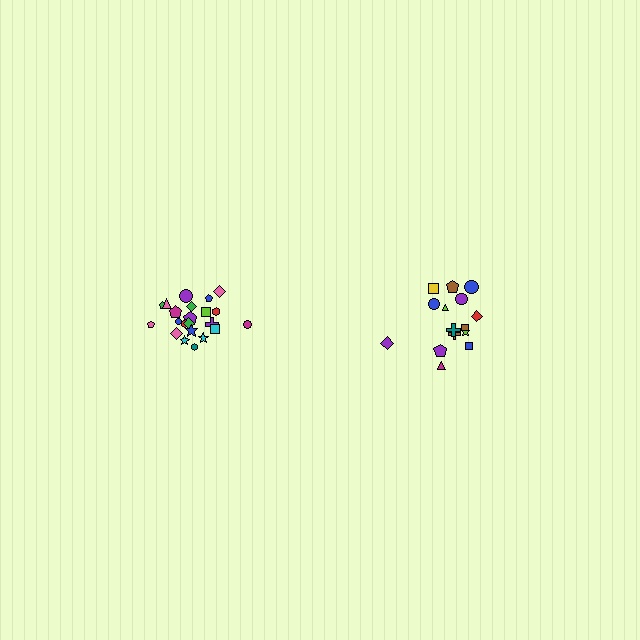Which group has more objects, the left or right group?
The left group.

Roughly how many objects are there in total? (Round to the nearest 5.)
Roughly 35 objects in total.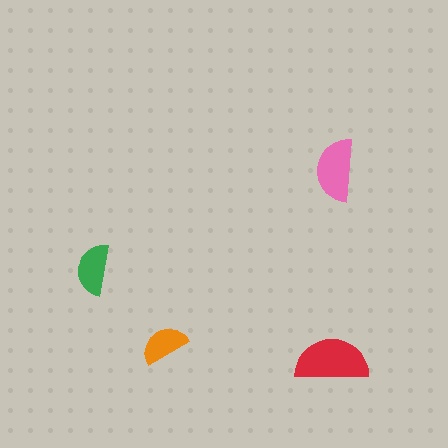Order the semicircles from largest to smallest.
the red one, the pink one, the green one, the orange one.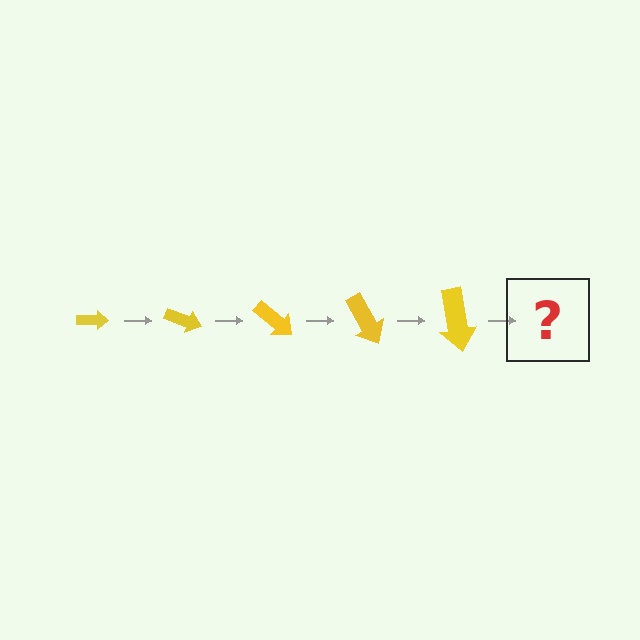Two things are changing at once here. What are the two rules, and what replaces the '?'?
The two rules are that the arrow grows larger each step and it rotates 20 degrees each step. The '?' should be an arrow, larger than the previous one and rotated 100 degrees from the start.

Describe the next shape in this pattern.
It should be an arrow, larger than the previous one and rotated 100 degrees from the start.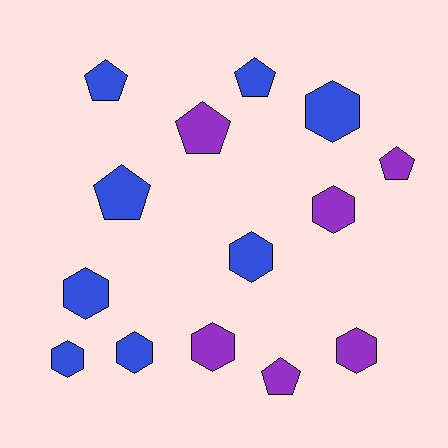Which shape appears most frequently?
Hexagon, with 8 objects.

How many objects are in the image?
There are 14 objects.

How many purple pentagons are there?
There are 3 purple pentagons.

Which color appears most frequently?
Blue, with 8 objects.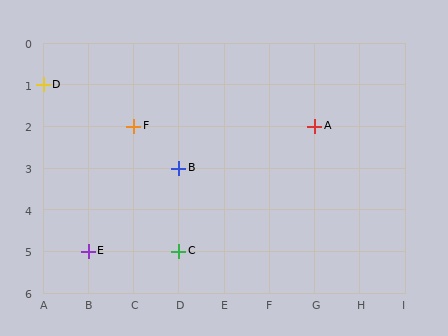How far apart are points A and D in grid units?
Points A and D are 6 columns and 1 row apart (about 6.1 grid units diagonally).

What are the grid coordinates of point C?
Point C is at grid coordinates (D, 5).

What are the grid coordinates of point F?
Point F is at grid coordinates (C, 2).